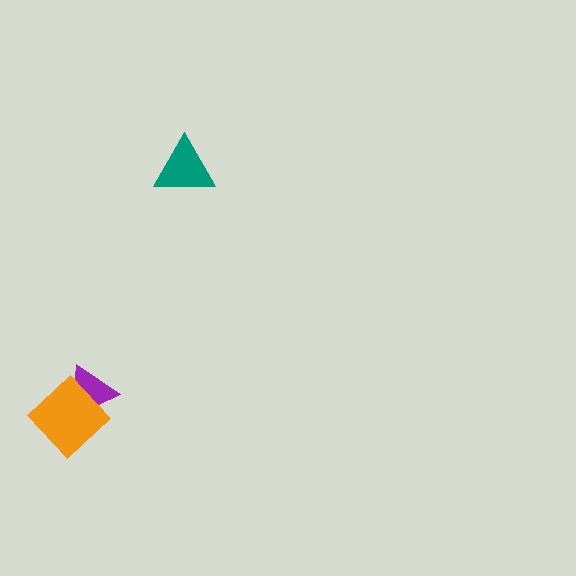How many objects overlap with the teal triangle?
0 objects overlap with the teal triangle.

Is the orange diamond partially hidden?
No, no other shape covers it.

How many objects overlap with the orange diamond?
1 object overlaps with the orange diamond.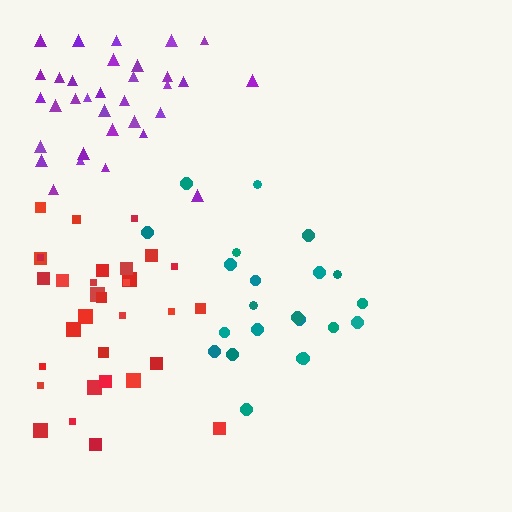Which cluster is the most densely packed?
Purple.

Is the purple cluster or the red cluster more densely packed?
Purple.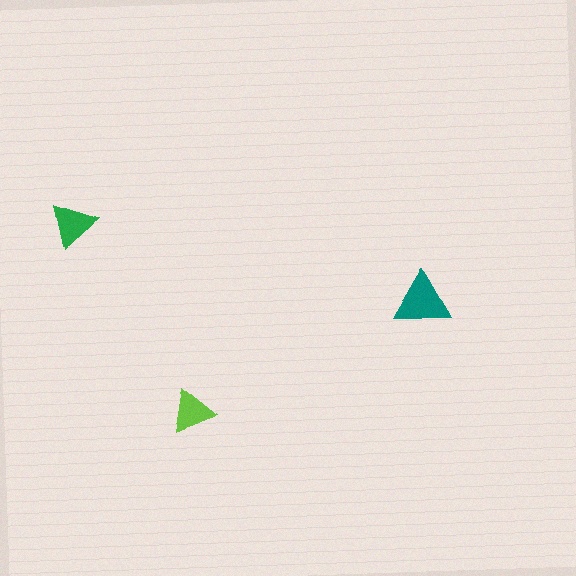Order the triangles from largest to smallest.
the teal one, the green one, the lime one.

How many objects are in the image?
There are 3 objects in the image.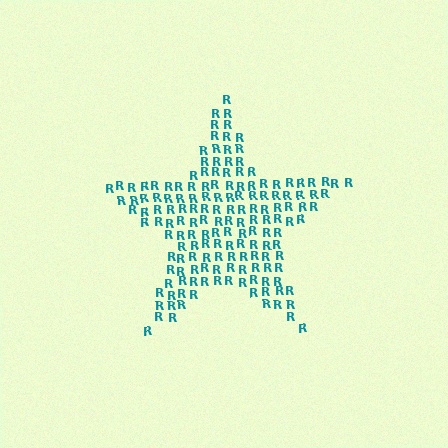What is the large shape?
The large shape is a star.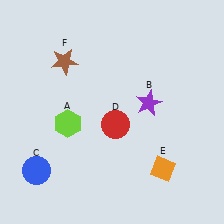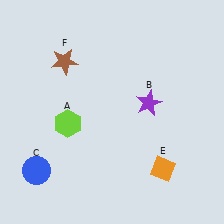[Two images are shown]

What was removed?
The red circle (D) was removed in Image 2.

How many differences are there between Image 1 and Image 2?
There is 1 difference between the two images.